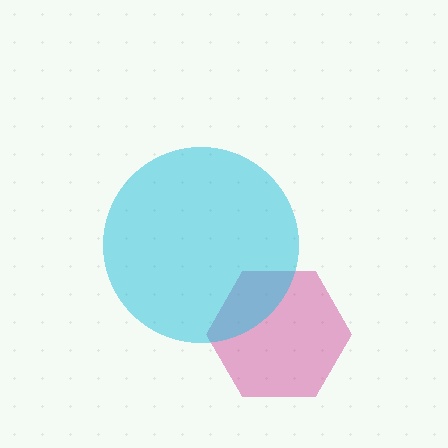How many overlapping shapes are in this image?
There are 2 overlapping shapes in the image.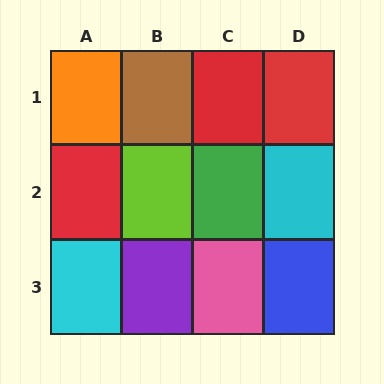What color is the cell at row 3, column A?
Cyan.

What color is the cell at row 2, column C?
Green.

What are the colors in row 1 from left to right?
Orange, brown, red, red.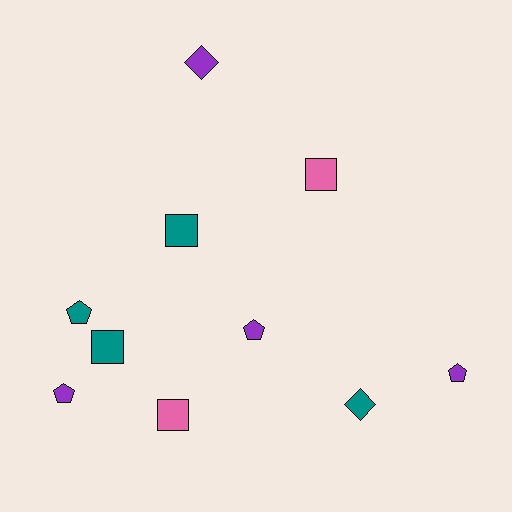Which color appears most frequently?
Purple, with 4 objects.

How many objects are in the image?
There are 10 objects.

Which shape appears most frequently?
Square, with 4 objects.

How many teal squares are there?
There are 2 teal squares.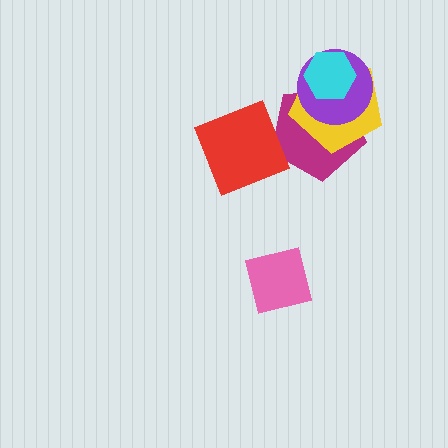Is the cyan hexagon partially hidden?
No, no other shape covers it.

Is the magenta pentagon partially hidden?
Yes, it is partially covered by another shape.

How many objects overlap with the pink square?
0 objects overlap with the pink square.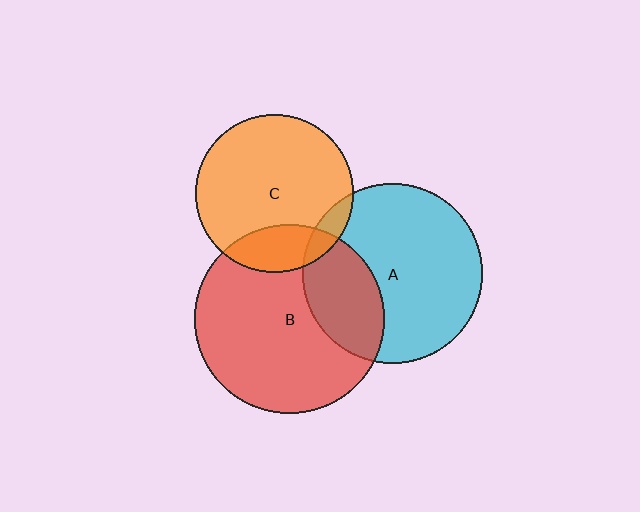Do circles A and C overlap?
Yes.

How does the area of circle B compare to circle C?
Approximately 1.4 times.